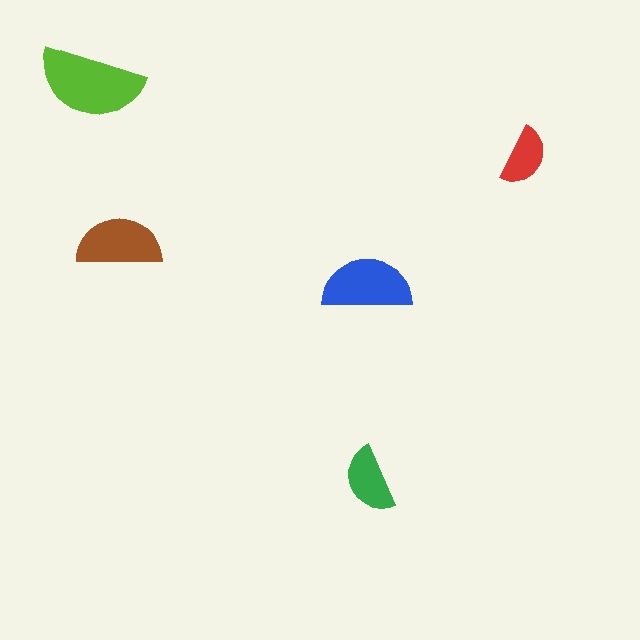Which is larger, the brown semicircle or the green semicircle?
The brown one.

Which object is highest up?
The lime semicircle is topmost.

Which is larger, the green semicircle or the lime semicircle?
The lime one.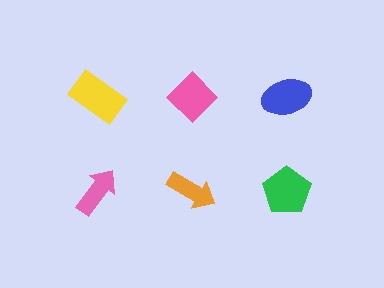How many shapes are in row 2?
3 shapes.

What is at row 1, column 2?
A pink diamond.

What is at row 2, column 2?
An orange arrow.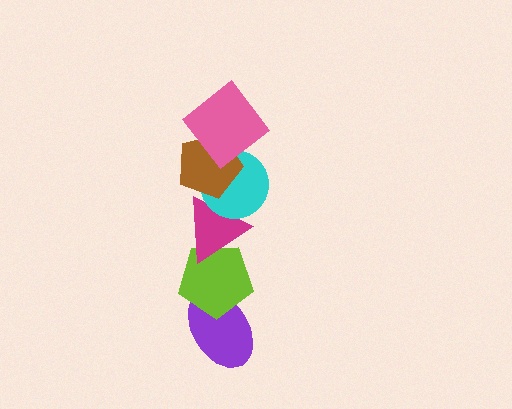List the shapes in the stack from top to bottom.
From top to bottom: the pink diamond, the brown pentagon, the cyan circle, the magenta triangle, the lime pentagon, the purple ellipse.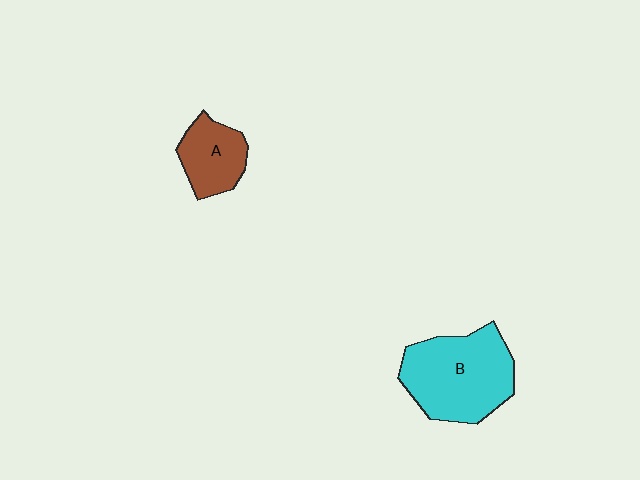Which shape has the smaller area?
Shape A (brown).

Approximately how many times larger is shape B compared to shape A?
Approximately 2.0 times.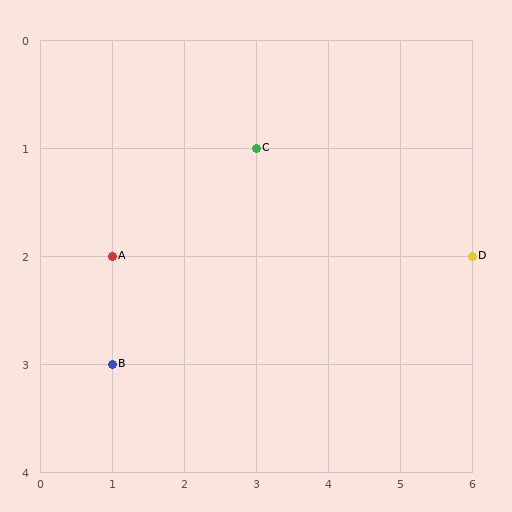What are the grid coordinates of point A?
Point A is at grid coordinates (1, 2).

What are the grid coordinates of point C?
Point C is at grid coordinates (3, 1).